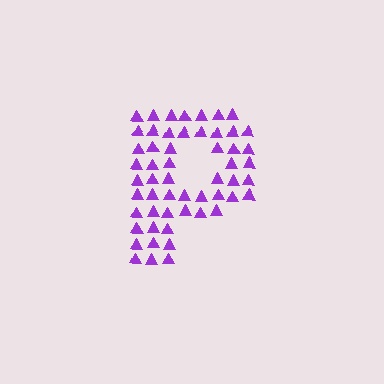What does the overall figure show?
The overall figure shows the letter P.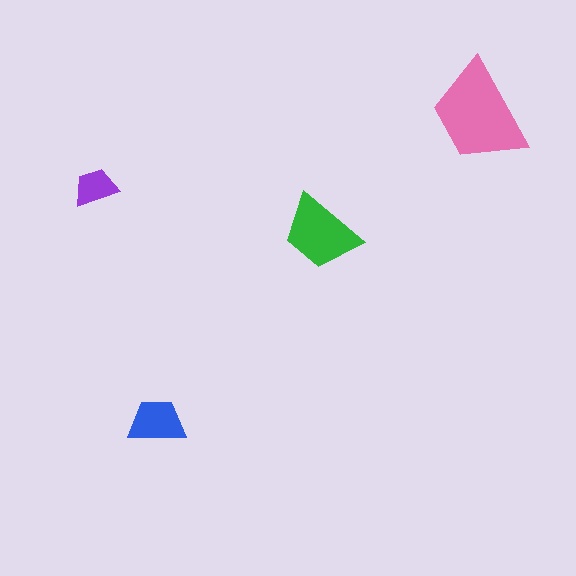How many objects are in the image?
There are 4 objects in the image.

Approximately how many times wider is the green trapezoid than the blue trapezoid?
About 1.5 times wider.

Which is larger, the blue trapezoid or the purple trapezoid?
The blue one.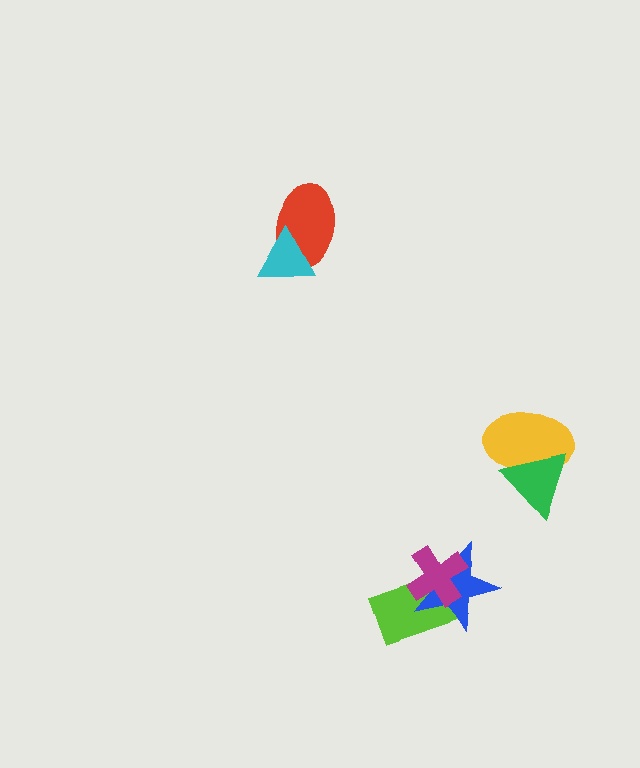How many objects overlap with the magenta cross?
2 objects overlap with the magenta cross.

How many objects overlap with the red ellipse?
1 object overlaps with the red ellipse.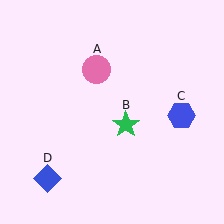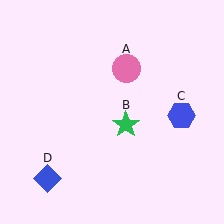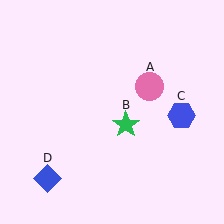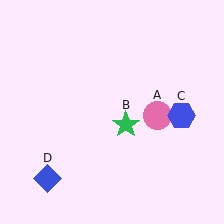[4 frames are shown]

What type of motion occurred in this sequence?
The pink circle (object A) rotated clockwise around the center of the scene.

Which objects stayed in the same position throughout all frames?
Green star (object B) and blue hexagon (object C) and blue diamond (object D) remained stationary.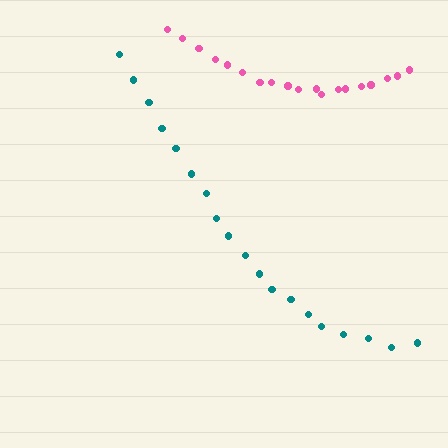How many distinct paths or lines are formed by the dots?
There are 2 distinct paths.